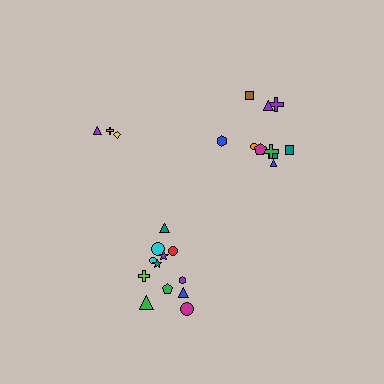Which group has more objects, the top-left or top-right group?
The top-right group.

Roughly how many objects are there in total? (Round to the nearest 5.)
Roughly 25 objects in total.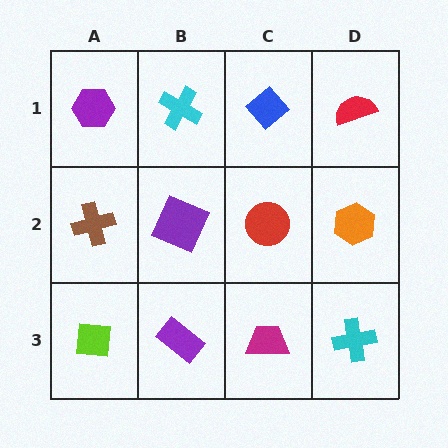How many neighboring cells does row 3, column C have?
3.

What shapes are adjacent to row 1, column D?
An orange hexagon (row 2, column D), a blue diamond (row 1, column C).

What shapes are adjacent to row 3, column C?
A red circle (row 2, column C), a purple rectangle (row 3, column B), a cyan cross (row 3, column D).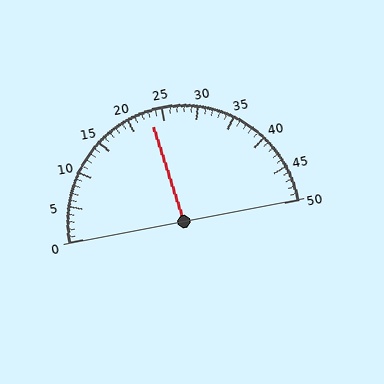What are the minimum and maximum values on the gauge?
The gauge ranges from 0 to 50.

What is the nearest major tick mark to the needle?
The nearest major tick mark is 25.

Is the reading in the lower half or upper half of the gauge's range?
The reading is in the lower half of the range (0 to 50).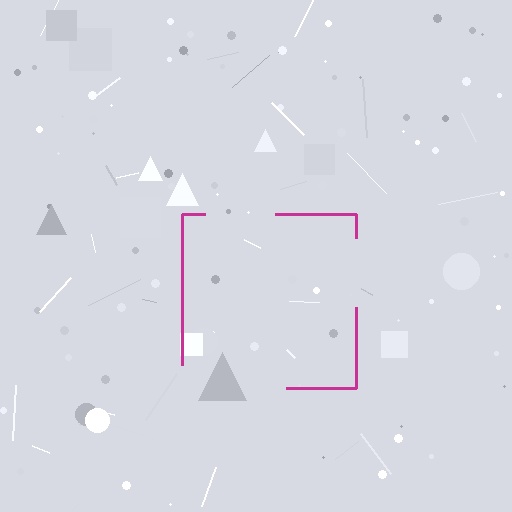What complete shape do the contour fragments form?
The contour fragments form a square.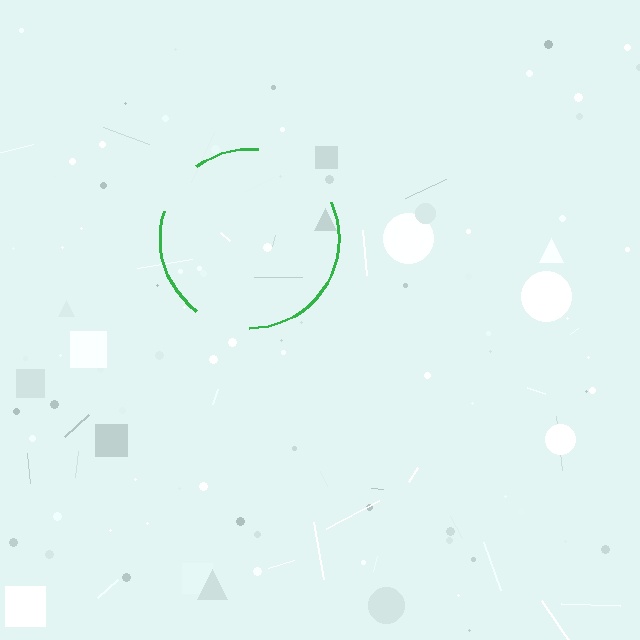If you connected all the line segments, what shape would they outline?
They would outline a circle.